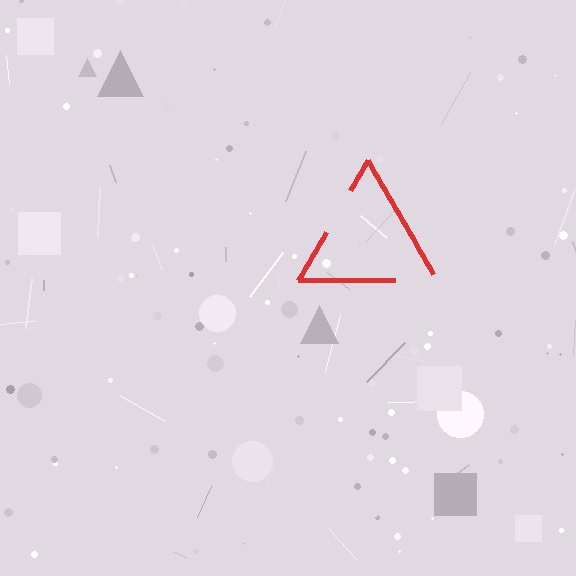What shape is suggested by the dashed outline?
The dashed outline suggests a triangle.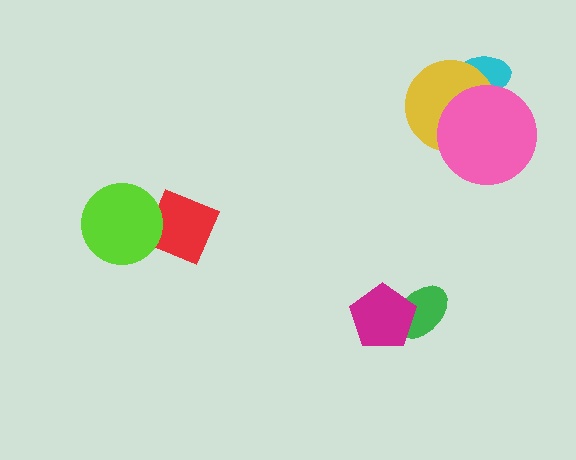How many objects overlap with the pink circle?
2 objects overlap with the pink circle.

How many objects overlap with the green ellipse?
1 object overlaps with the green ellipse.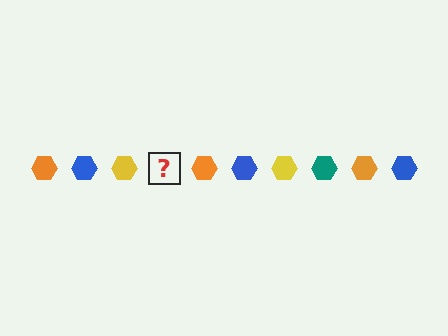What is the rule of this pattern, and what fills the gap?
The rule is that the pattern cycles through orange, blue, yellow, teal hexagons. The gap should be filled with a teal hexagon.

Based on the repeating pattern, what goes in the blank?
The blank should be a teal hexagon.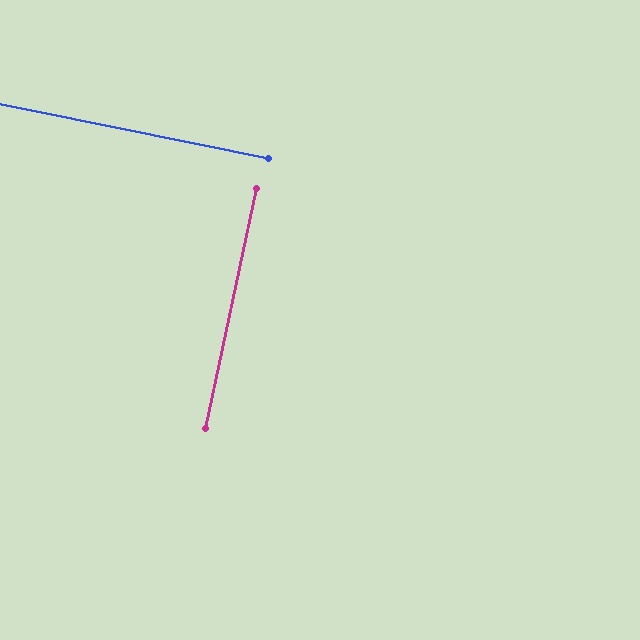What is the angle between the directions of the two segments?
Approximately 89 degrees.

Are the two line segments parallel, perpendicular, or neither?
Perpendicular — they meet at approximately 89°.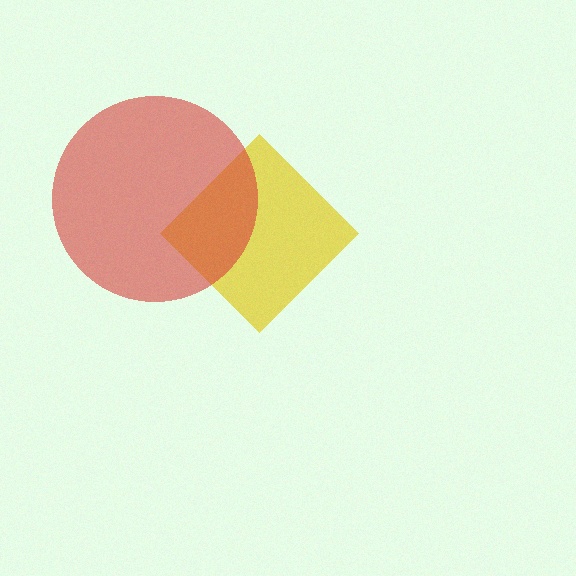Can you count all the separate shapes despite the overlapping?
Yes, there are 2 separate shapes.